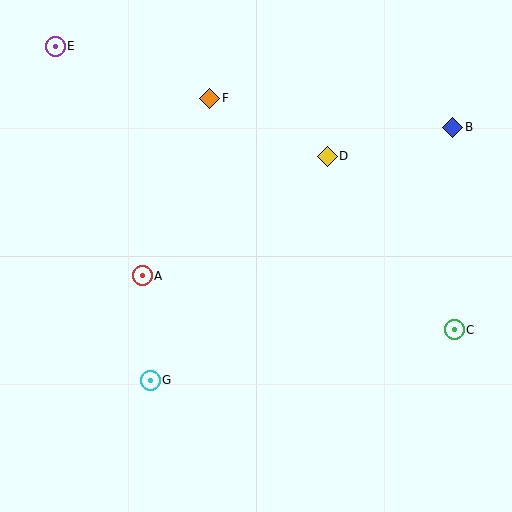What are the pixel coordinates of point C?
Point C is at (454, 330).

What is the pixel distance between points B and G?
The distance between B and G is 394 pixels.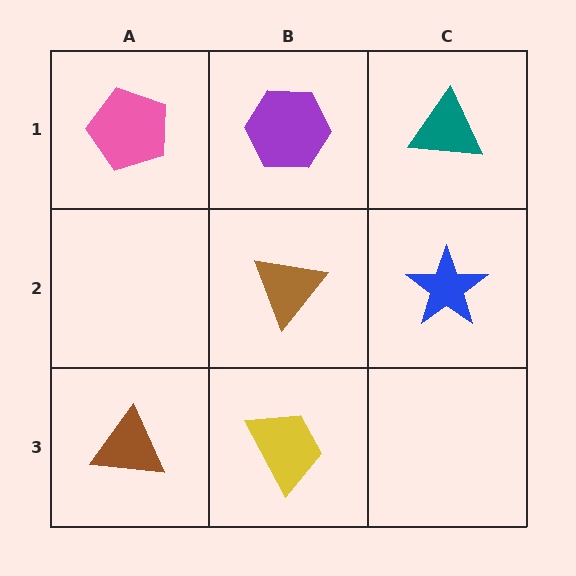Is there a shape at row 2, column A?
No, that cell is empty.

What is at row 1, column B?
A purple hexagon.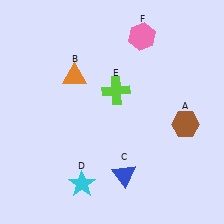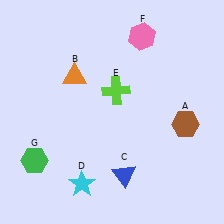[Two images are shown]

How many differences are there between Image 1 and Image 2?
There is 1 difference between the two images.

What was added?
A green hexagon (G) was added in Image 2.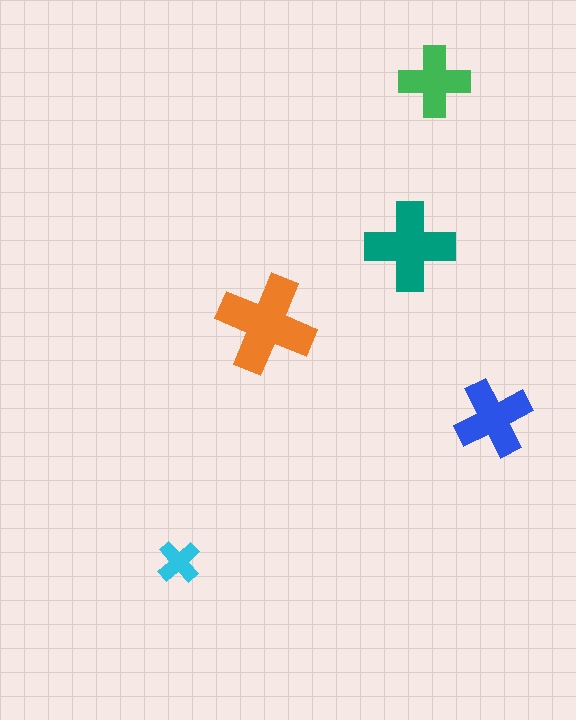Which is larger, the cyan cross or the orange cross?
The orange one.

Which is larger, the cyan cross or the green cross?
The green one.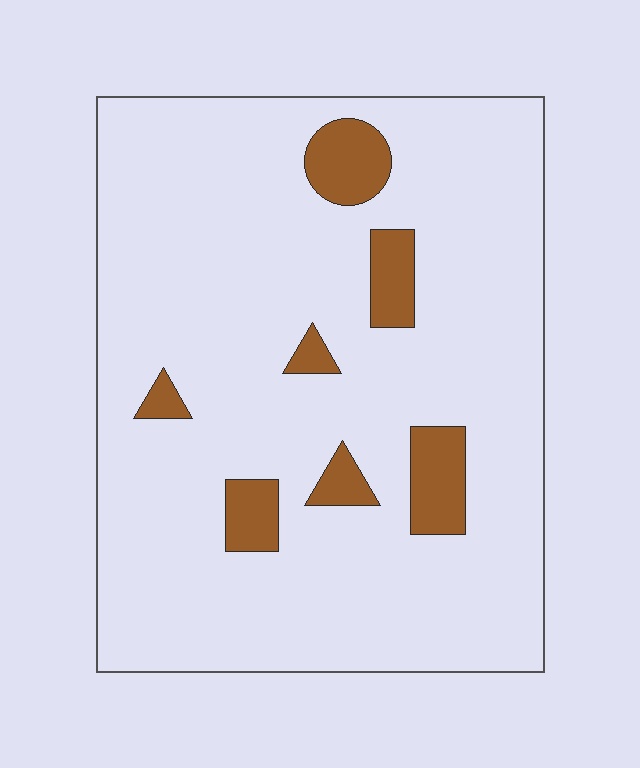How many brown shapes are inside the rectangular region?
7.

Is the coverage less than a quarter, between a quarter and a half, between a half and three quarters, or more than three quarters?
Less than a quarter.